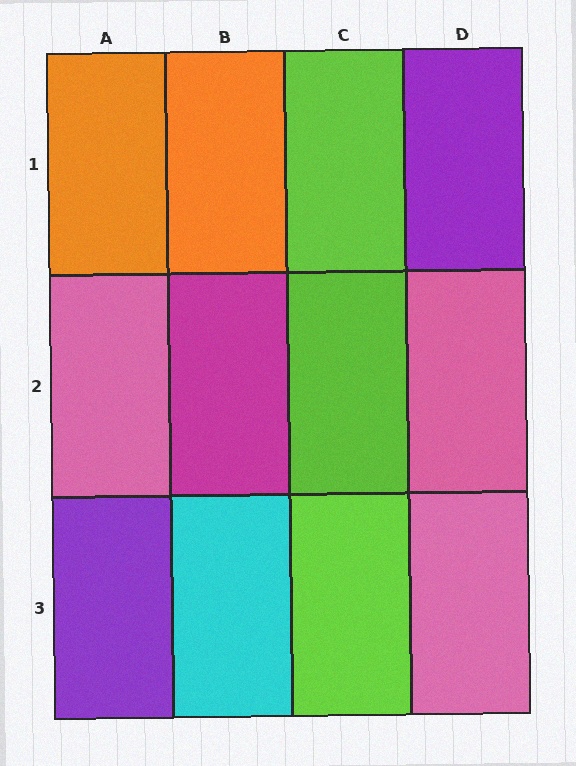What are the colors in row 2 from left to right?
Pink, magenta, lime, pink.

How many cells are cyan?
1 cell is cyan.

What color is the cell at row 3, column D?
Pink.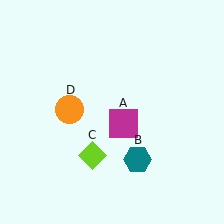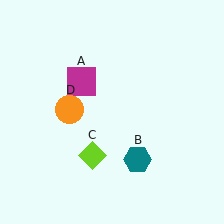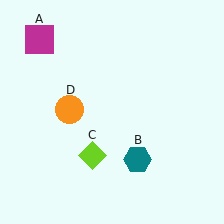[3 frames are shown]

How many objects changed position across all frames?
1 object changed position: magenta square (object A).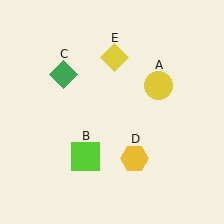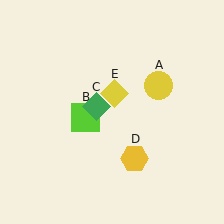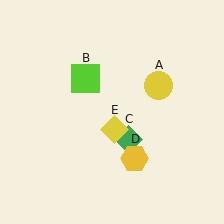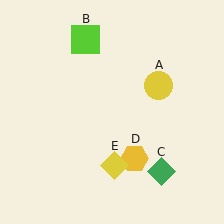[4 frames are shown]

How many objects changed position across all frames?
3 objects changed position: lime square (object B), green diamond (object C), yellow diamond (object E).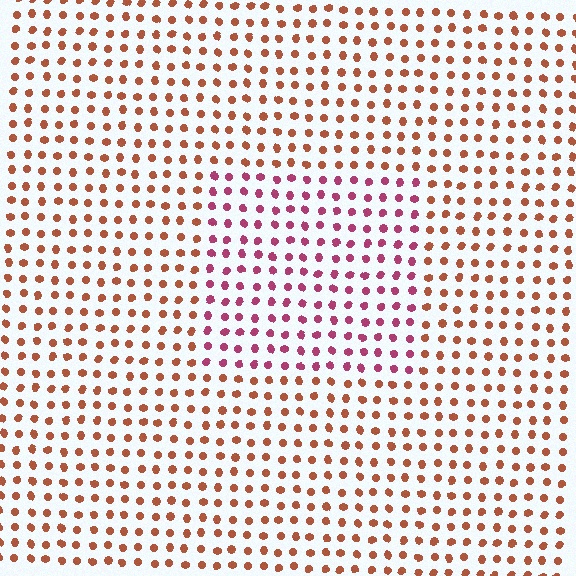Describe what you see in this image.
The image is filled with small brown elements in a uniform arrangement. A rectangle-shaped region is visible where the elements are tinted to a slightly different hue, forming a subtle color boundary.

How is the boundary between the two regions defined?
The boundary is defined purely by a slight shift in hue (about 42 degrees). Spacing, size, and orientation are identical on both sides.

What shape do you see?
I see a rectangle.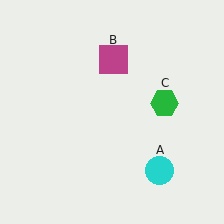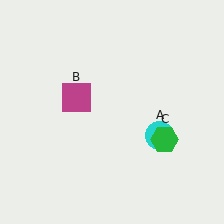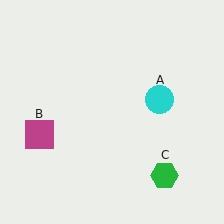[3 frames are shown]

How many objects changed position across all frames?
3 objects changed position: cyan circle (object A), magenta square (object B), green hexagon (object C).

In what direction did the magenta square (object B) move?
The magenta square (object B) moved down and to the left.